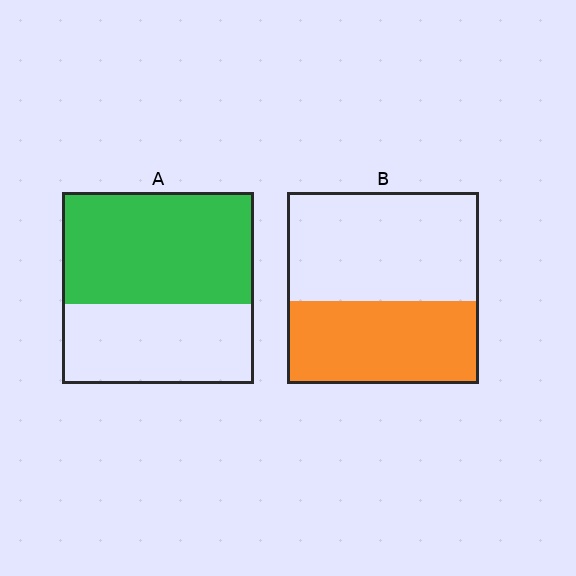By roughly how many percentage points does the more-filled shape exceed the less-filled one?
By roughly 15 percentage points (A over B).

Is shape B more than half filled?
No.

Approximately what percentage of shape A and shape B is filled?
A is approximately 60% and B is approximately 45%.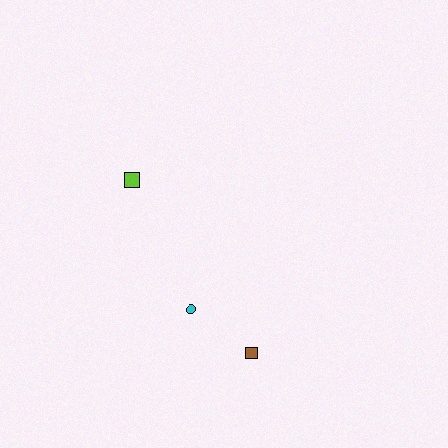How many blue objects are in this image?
There are no blue objects.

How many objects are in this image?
There are 3 objects.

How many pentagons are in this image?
There are no pentagons.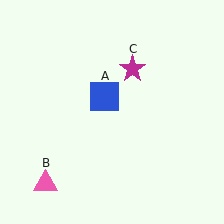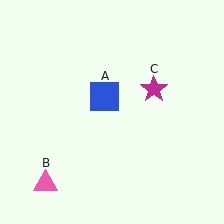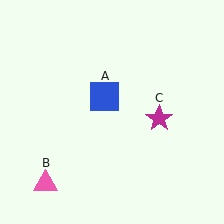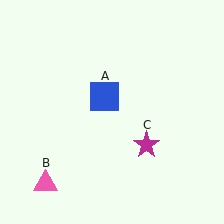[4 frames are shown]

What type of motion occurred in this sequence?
The magenta star (object C) rotated clockwise around the center of the scene.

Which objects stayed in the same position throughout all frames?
Blue square (object A) and pink triangle (object B) remained stationary.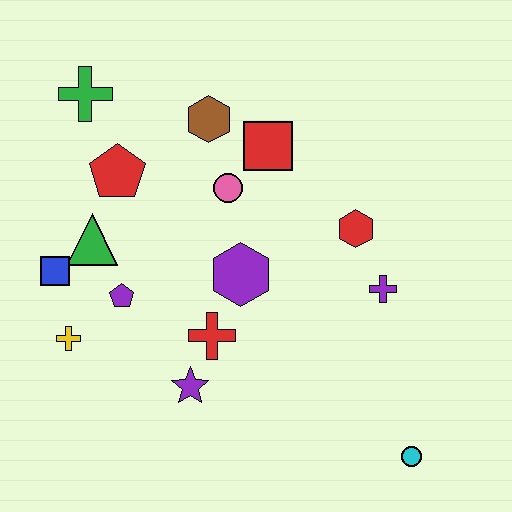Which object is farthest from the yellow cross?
The cyan circle is farthest from the yellow cross.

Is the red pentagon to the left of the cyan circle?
Yes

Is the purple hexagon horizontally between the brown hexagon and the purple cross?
Yes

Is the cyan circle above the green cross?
No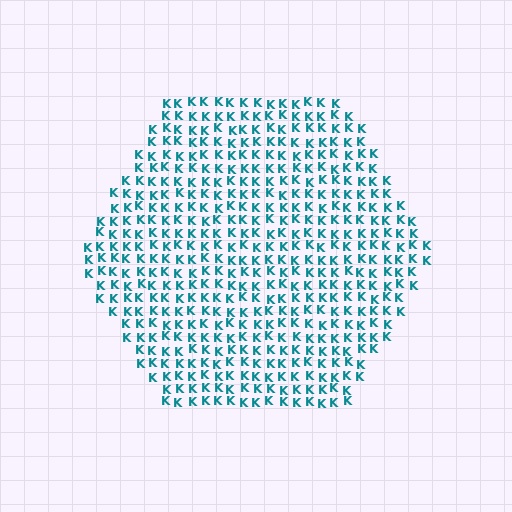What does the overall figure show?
The overall figure shows a hexagon.